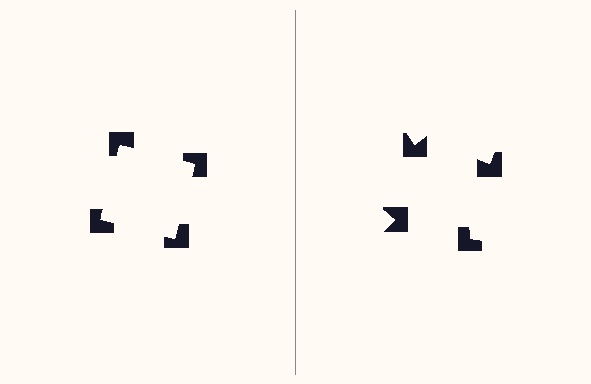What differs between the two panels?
The notched squares are positioned identically on both sides; only the wedge orientations differ. On the left they align to a square; on the right they are misaligned.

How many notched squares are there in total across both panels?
8 — 4 on each side.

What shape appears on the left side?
An illusory square.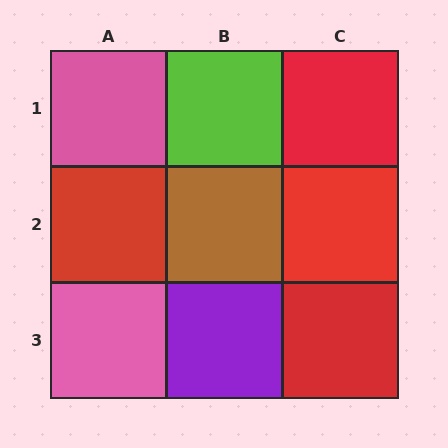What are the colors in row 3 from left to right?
Pink, purple, red.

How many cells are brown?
1 cell is brown.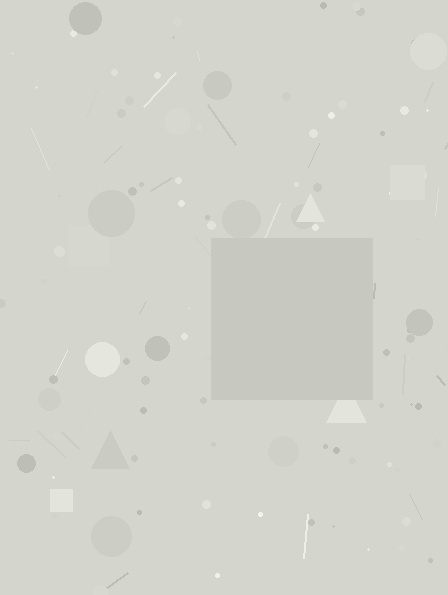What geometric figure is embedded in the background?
A square is embedded in the background.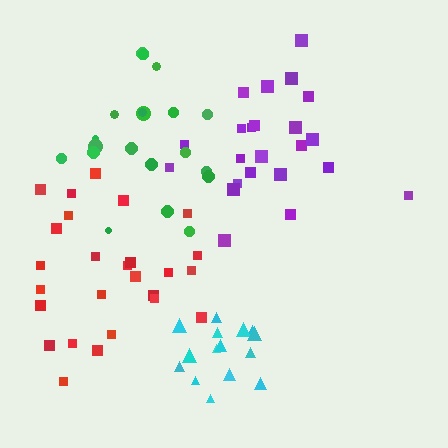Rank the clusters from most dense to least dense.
cyan, purple, green, red.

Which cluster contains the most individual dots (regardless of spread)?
Red (26).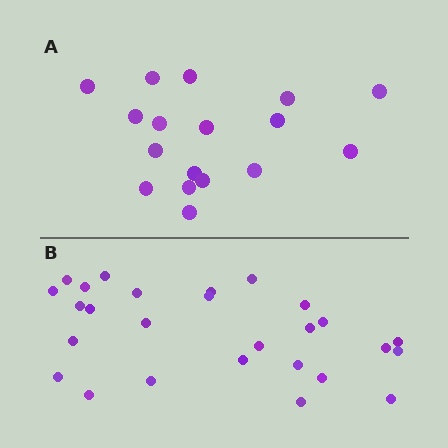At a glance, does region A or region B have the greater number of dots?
Region B (the bottom region) has more dots.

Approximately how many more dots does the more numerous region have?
Region B has roughly 10 or so more dots than region A.